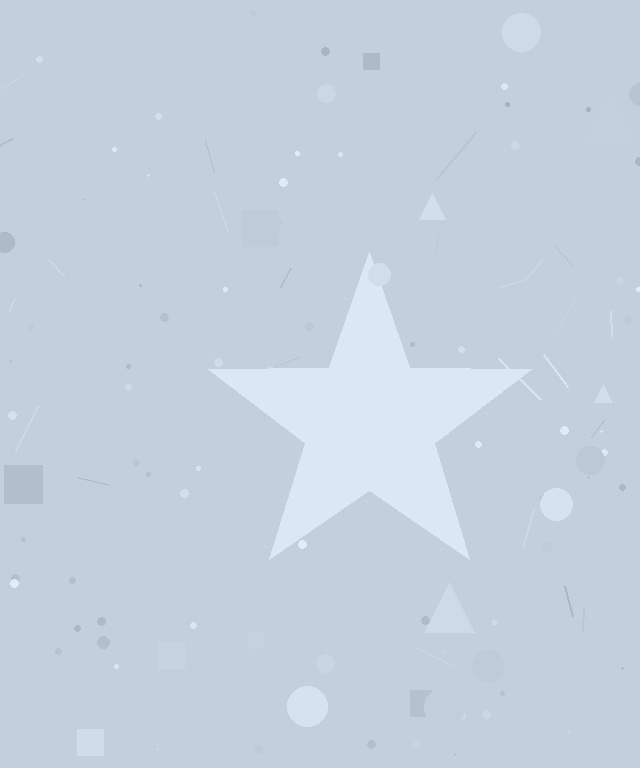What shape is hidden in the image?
A star is hidden in the image.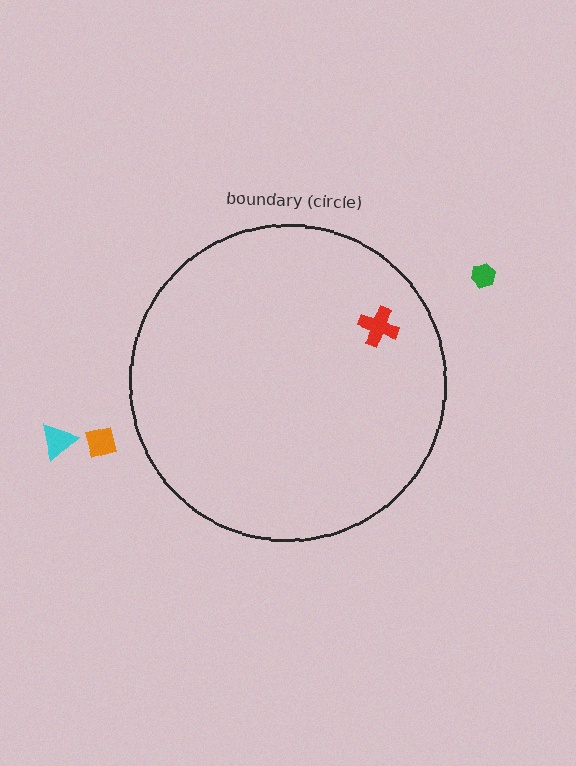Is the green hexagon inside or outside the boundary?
Outside.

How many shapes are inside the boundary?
1 inside, 3 outside.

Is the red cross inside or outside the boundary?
Inside.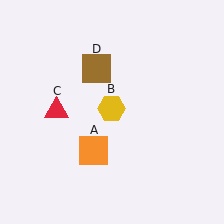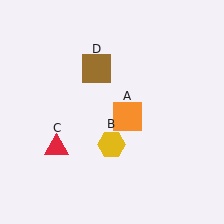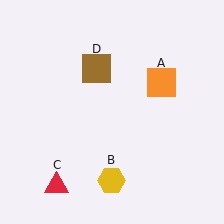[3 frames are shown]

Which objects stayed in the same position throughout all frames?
Brown square (object D) remained stationary.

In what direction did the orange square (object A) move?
The orange square (object A) moved up and to the right.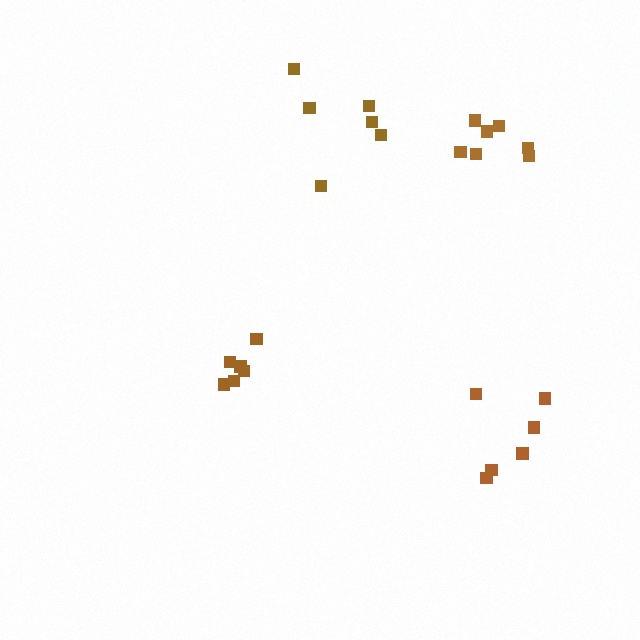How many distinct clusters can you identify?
There are 4 distinct clusters.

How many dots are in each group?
Group 1: 6 dots, Group 2: 6 dots, Group 3: 6 dots, Group 4: 7 dots (25 total).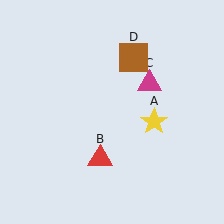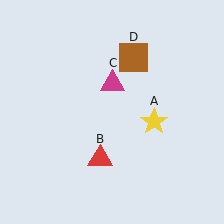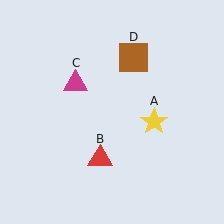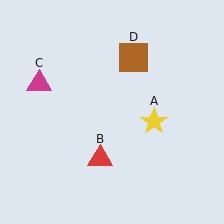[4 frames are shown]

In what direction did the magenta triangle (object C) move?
The magenta triangle (object C) moved left.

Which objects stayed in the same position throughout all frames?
Yellow star (object A) and red triangle (object B) and brown square (object D) remained stationary.